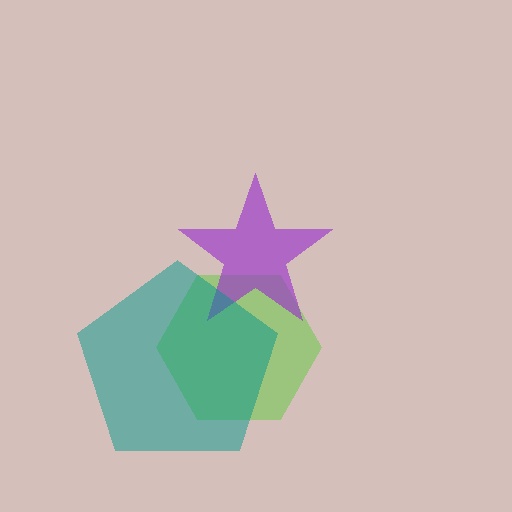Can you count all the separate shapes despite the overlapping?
Yes, there are 3 separate shapes.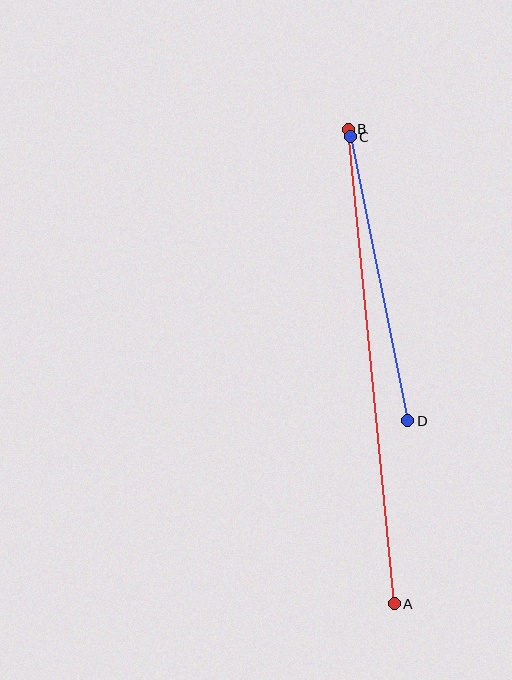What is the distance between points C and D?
The distance is approximately 290 pixels.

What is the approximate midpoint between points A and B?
The midpoint is at approximately (371, 367) pixels.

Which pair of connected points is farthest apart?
Points A and B are farthest apart.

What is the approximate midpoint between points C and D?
The midpoint is at approximately (379, 279) pixels.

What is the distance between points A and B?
The distance is approximately 477 pixels.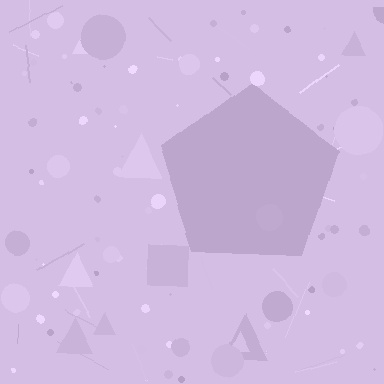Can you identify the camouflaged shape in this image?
The camouflaged shape is a pentagon.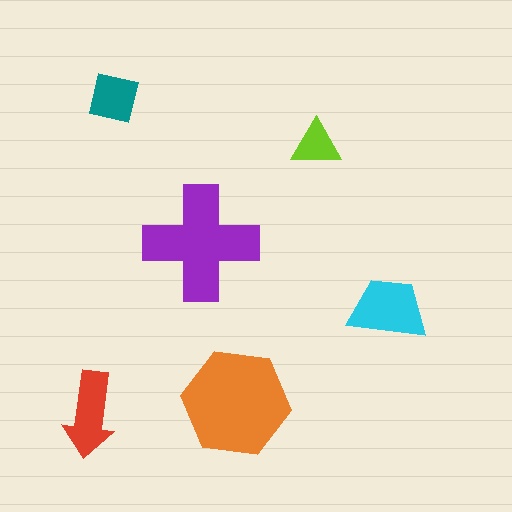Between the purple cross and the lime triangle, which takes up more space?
The purple cross.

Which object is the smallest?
The lime triangle.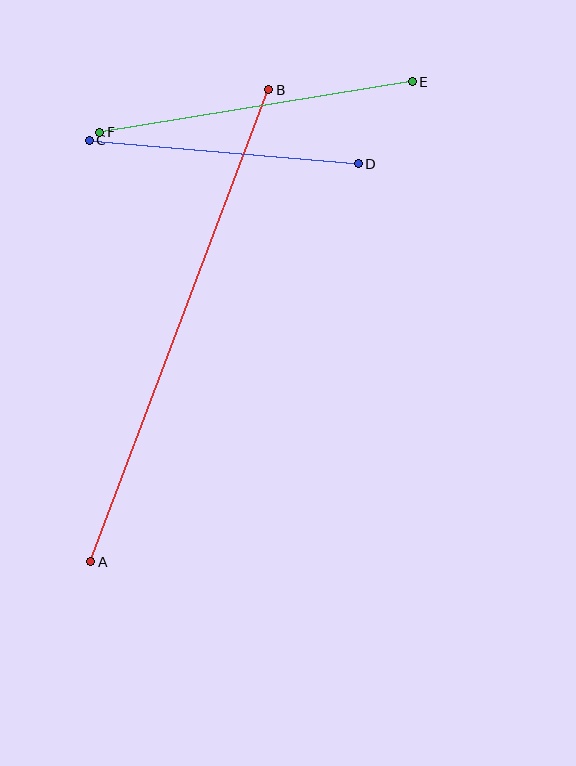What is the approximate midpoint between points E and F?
The midpoint is at approximately (256, 107) pixels.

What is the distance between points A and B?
The distance is approximately 504 pixels.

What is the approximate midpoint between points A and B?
The midpoint is at approximately (180, 326) pixels.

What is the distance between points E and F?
The distance is approximately 317 pixels.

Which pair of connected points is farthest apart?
Points A and B are farthest apart.